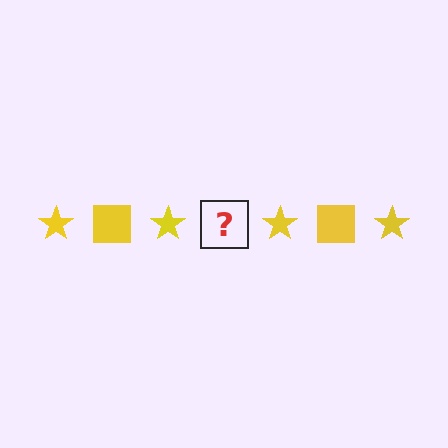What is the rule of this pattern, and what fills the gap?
The rule is that the pattern cycles through star, square shapes in yellow. The gap should be filled with a yellow square.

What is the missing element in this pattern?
The missing element is a yellow square.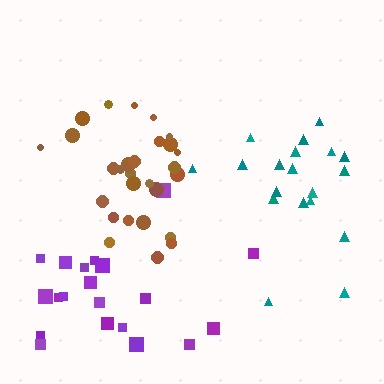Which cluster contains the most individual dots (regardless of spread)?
Brown (28).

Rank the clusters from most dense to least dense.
brown, teal, purple.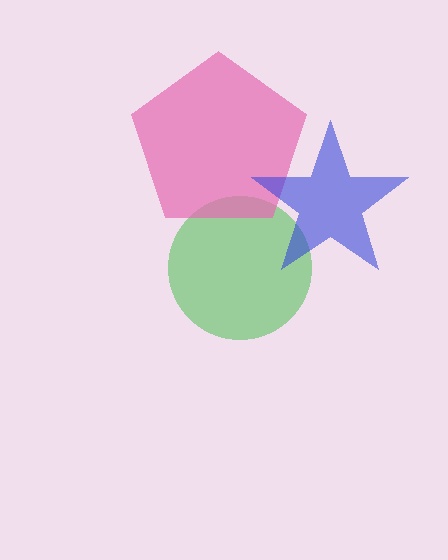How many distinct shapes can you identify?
There are 3 distinct shapes: a green circle, a pink pentagon, a blue star.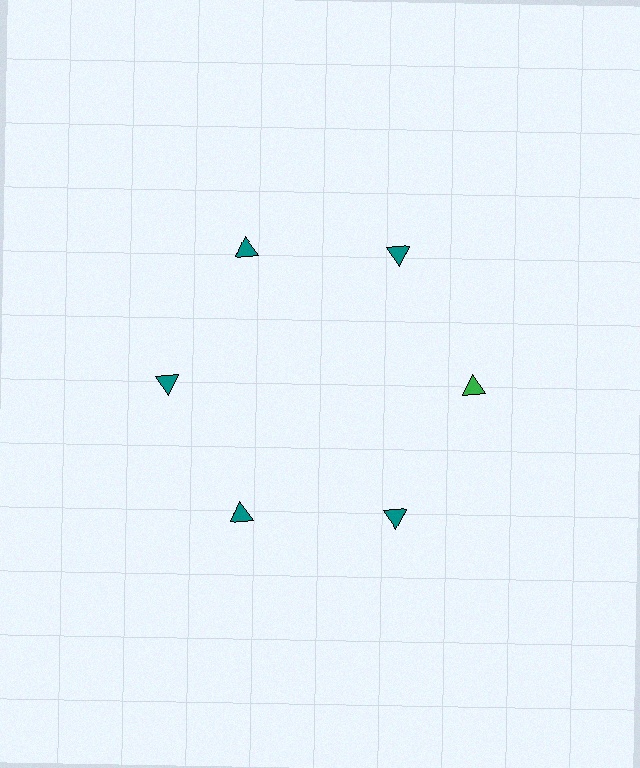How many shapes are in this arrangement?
There are 6 shapes arranged in a ring pattern.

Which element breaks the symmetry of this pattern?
The green triangle at roughly the 3 o'clock position breaks the symmetry. All other shapes are teal triangles.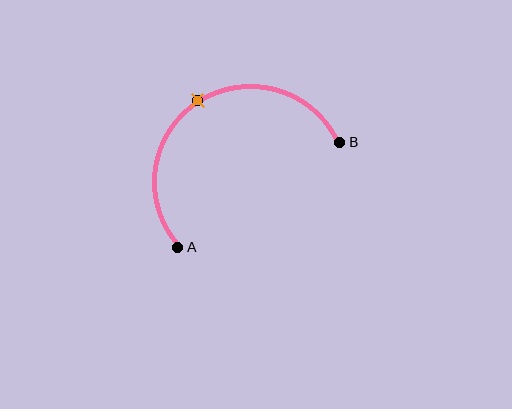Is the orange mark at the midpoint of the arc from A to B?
Yes. The orange mark lies on the arc at equal arc-length from both A and B — it is the arc midpoint.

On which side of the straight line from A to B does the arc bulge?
The arc bulges above the straight line connecting A and B.